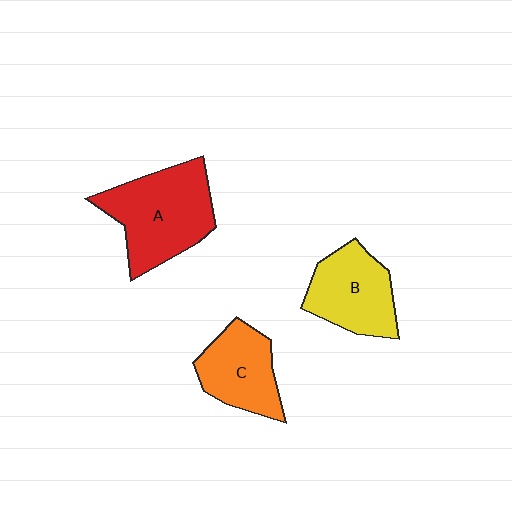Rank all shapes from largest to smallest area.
From largest to smallest: A (red), B (yellow), C (orange).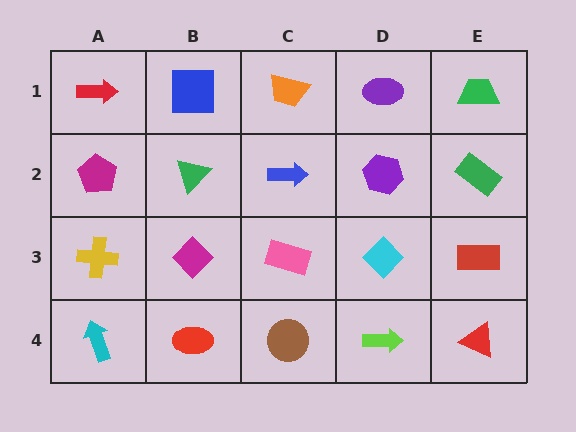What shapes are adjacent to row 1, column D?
A purple hexagon (row 2, column D), an orange trapezoid (row 1, column C), a green trapezoid (row 1, column E).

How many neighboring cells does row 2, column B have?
4.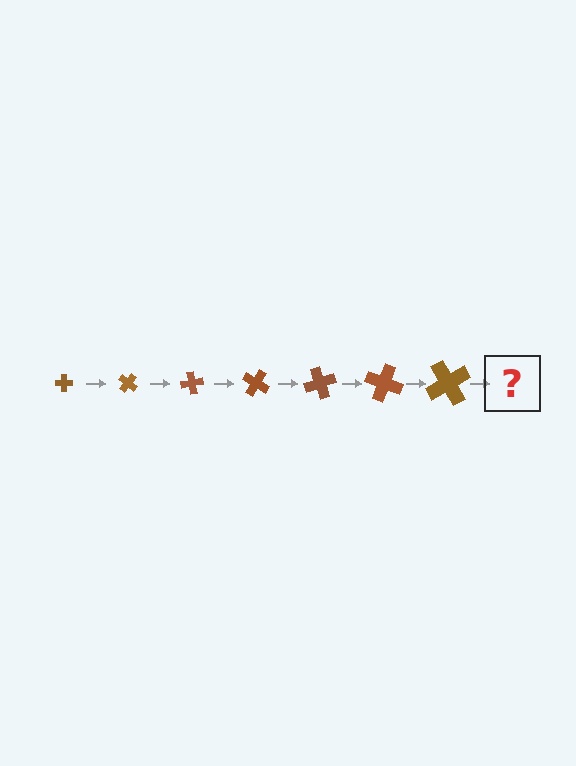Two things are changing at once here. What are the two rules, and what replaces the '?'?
The two rules are that the cross grows larger each step and it rotates 40 degrees each step. The '?' should be a cross, larger than the previous one and rotated 280 degrees from the start.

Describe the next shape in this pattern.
It should be a cross, larger than the previous one and rotated 280 degrees from the start.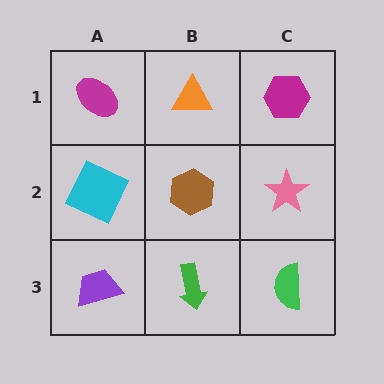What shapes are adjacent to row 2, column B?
An orange triangle (row 1, column B), a green arrow (row 3, column B), a cyan square (row 2, column A), a pink star (row 2, column C).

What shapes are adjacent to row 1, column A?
A cyan square (row 2, column A), an orange triangle (row 1, column B).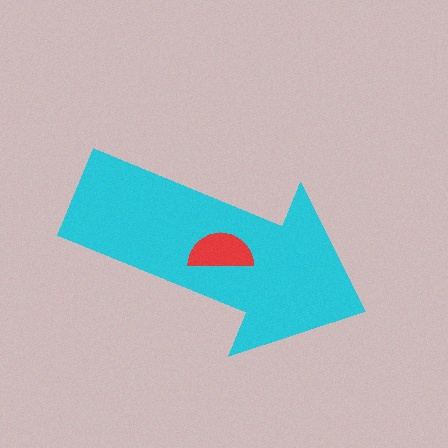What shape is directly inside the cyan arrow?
The red semicircle.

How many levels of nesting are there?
2.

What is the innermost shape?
The red semicircle.